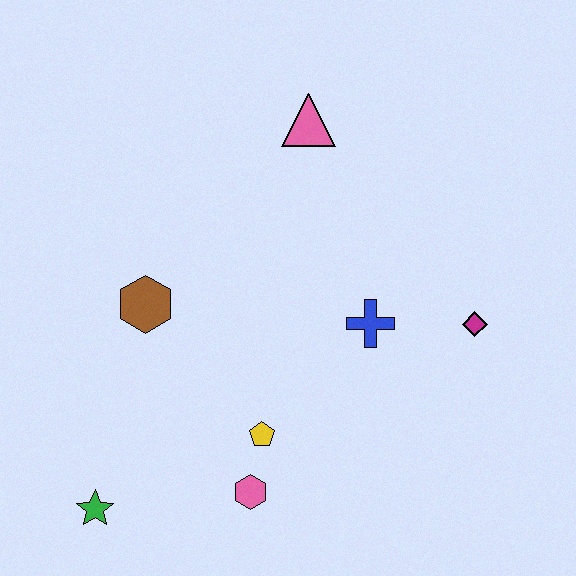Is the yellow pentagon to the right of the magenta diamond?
No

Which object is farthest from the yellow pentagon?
The pink triangle is farthest from the yellow pentagon.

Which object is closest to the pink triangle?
The blue cross is closest to the pink triangle.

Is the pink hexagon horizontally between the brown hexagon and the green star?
No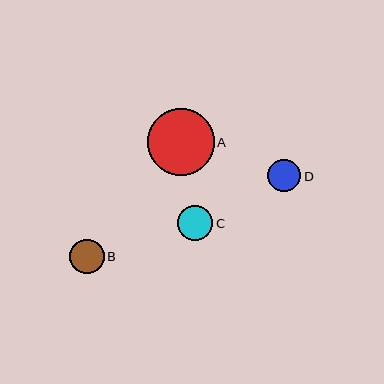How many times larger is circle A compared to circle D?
Circle A is approximately 2.1 times the size of circle D.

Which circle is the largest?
Circle A is the largest with a size of approximately 67 pixels.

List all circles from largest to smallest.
From largest to smallest: A, C, B, D.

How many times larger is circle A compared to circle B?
Circle A is approximately 2.0 times the size of circle B.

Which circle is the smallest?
Circle D is the smallest with a size of approximately 33 pixels.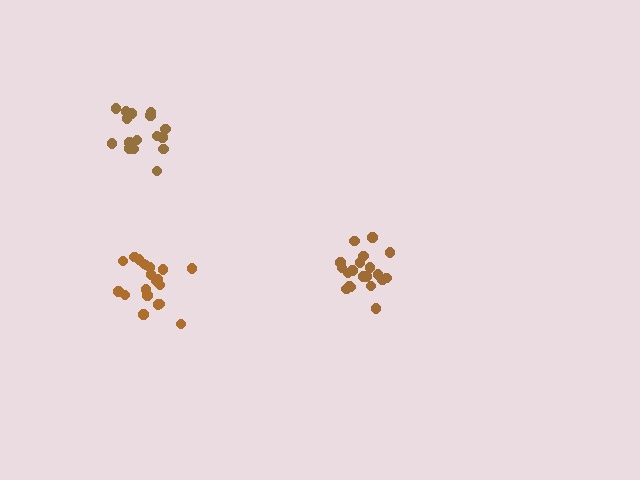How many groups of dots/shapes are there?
There are 3 groups.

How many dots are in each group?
Group 1: 17 dots, Group 2: 20 dots, Group 3: 20 dots (57 total).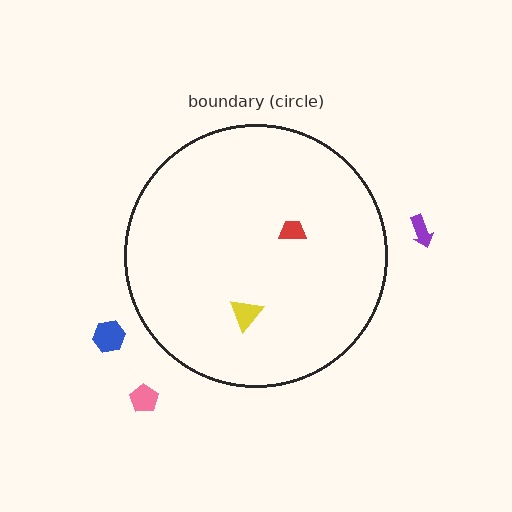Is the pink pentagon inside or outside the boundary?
Outside.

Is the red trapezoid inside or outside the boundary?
Inside.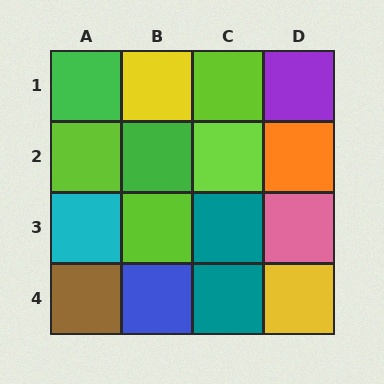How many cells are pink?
1 cell is pink.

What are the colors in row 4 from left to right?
Brown, blue, teal, yellow.